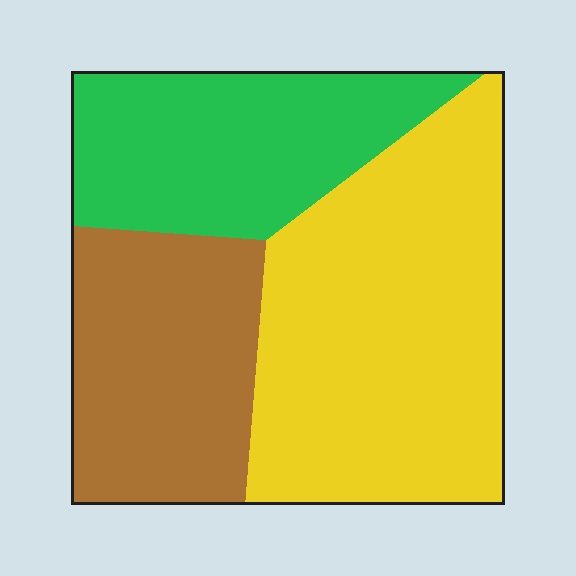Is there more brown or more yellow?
Yellow.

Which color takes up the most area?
Yellow, at roughly 45%.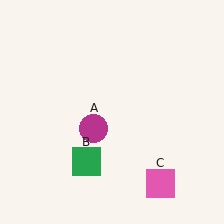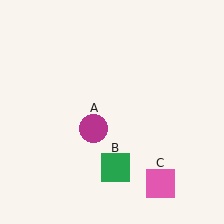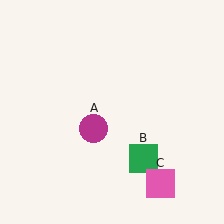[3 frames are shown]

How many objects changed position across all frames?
1 object changed position: green square (object B).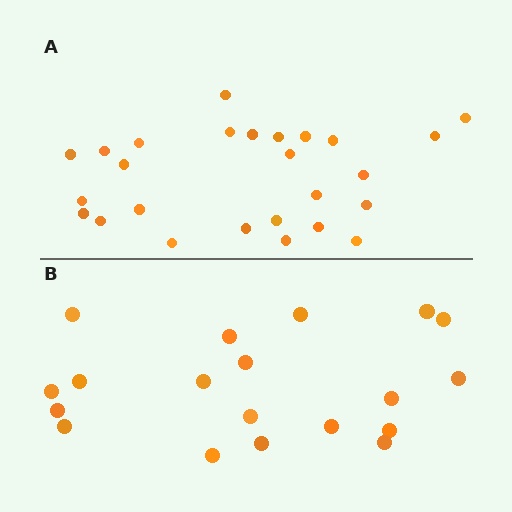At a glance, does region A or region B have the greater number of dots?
Region A (the top region) has more dots.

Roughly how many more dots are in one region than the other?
Region A has roughly 8 or so more dots than region B.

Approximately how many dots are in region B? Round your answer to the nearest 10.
About 20 dots. (The exact count is 19, which rounds to 20.)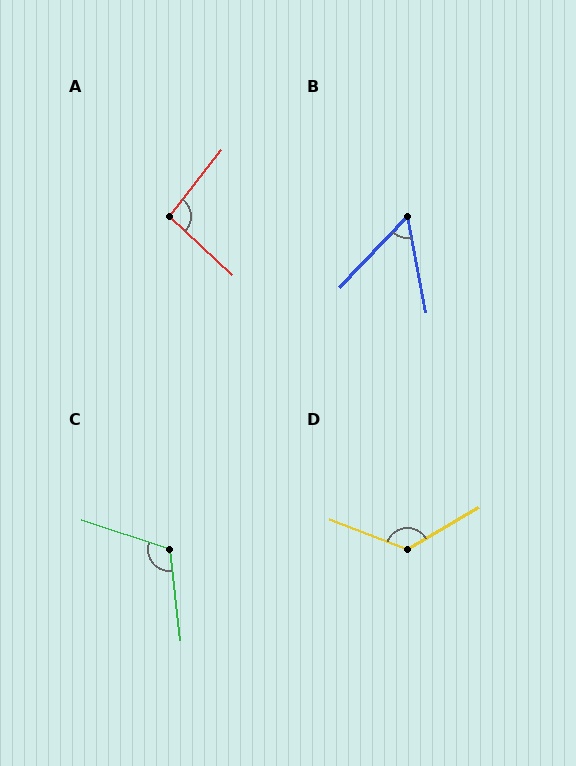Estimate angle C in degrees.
Approximately 115 degrees.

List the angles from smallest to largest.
B (54°), A (95°), C (115°), D (129°).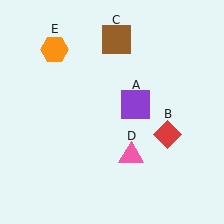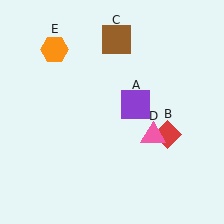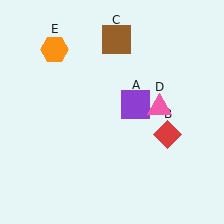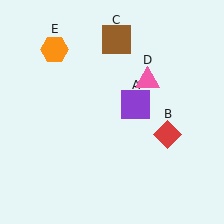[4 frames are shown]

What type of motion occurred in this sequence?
The pink triangle (object D) rotated counterclockwise around the center of the scene.